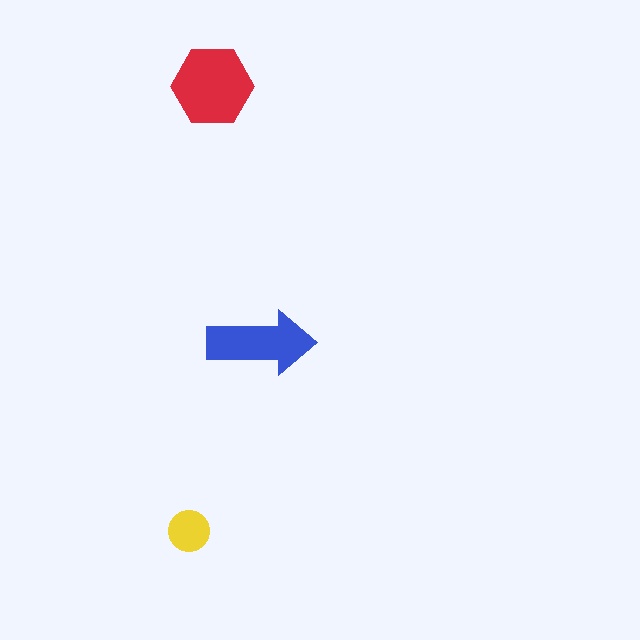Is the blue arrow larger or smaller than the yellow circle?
Larger.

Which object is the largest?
The red hexagon.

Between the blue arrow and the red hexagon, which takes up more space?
The red hexagon.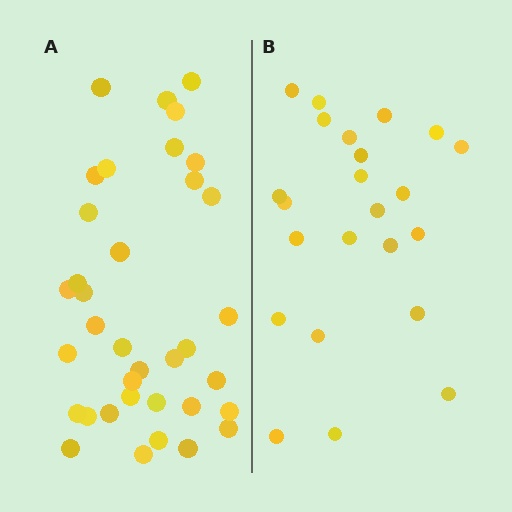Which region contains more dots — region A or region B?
Region A (the left region) has more dots.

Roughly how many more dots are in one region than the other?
Region A has approximately 15 more dots than region B.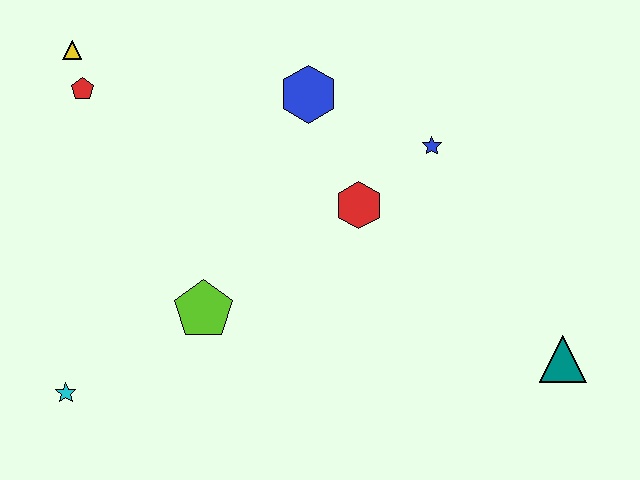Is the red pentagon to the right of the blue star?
No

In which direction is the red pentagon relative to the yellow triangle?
The red pentagon is below the yellow triangle.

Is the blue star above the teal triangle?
Yes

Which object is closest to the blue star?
The red hexagon is closest to the blue star.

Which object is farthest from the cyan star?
The teal triangle is farthest from the cyan star.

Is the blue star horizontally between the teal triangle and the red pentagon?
Yes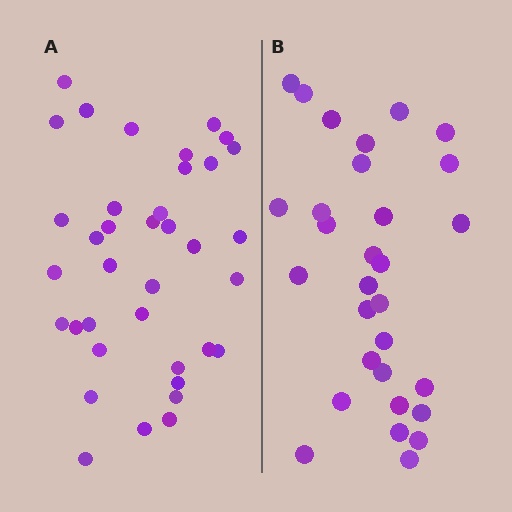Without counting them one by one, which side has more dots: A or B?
Region A (the left region) has more dots.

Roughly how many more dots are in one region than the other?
Region A has roughly 8 or so more dots than region B.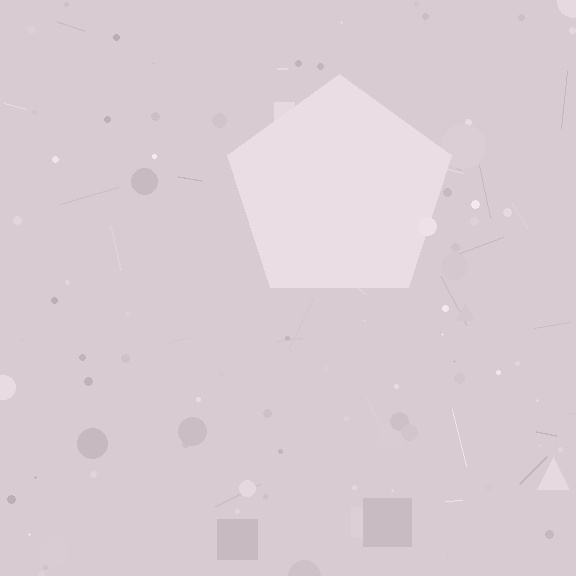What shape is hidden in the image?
A pentagon is hidden in the image.